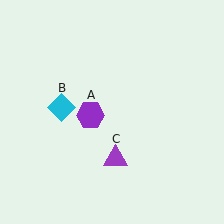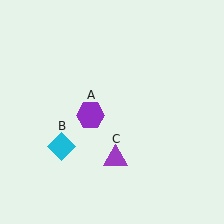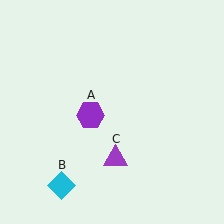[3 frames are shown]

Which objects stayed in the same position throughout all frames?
Purple hexagon (object A) and purple triangle (object C) remained stationary.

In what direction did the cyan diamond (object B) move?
The cyan diamond (object B) moved down.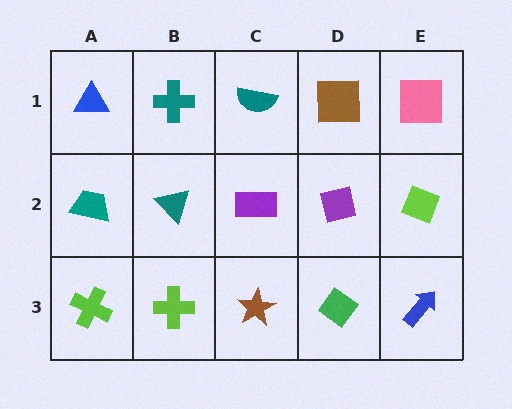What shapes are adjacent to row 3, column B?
A teal triangle (row 2, column B), a lime cross (row 3, column A), a brown star (row 3, column C).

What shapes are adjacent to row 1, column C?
A purple rectangle (row 2, column C), a teal cross (row 1, column B), a brown square (row 1, column D).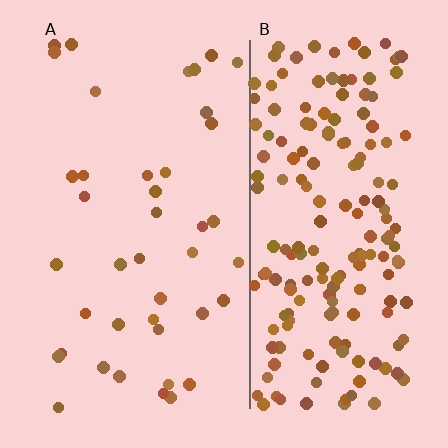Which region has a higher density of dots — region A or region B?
B (the right).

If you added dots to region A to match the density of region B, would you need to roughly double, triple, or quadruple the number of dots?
Approximately quadruple.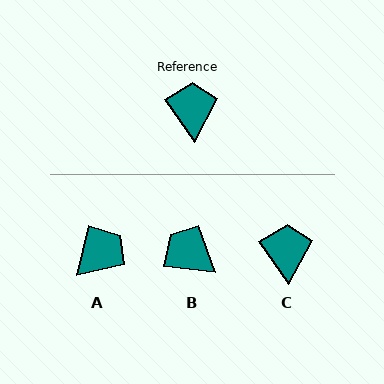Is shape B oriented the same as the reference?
No, it is off by about 49 degrees.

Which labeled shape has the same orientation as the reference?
C.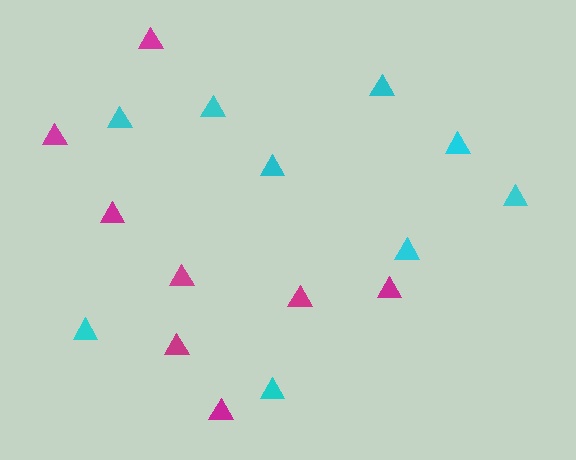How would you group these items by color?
There are 2 groups: one group of cyan triangles (9) and one group of magenta triangles (8).